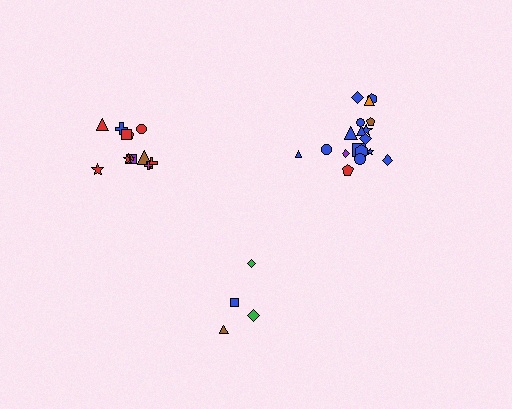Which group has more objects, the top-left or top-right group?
The top-right group.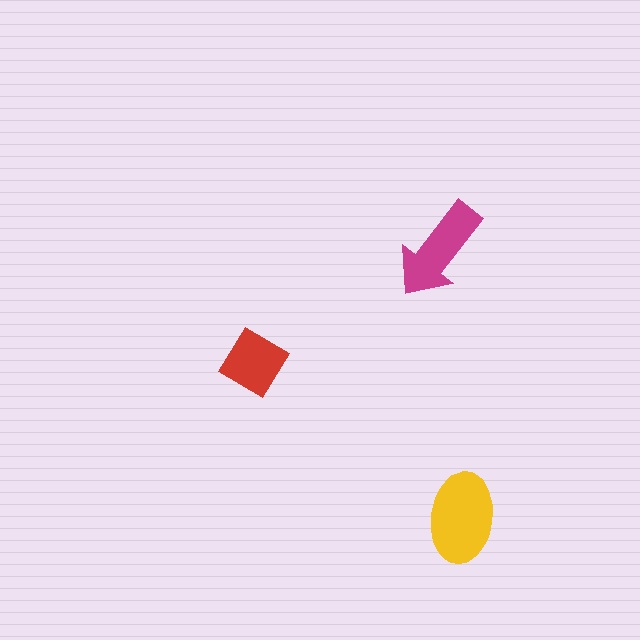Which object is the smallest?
The red diamond.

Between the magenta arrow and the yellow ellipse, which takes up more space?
The yellow ellipse.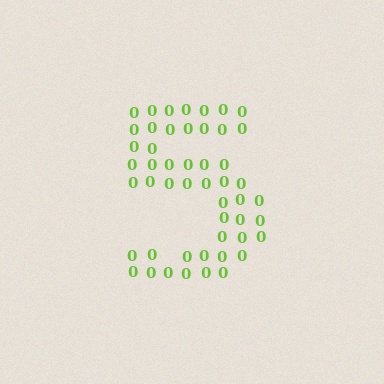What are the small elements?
The small elements are digit 0's.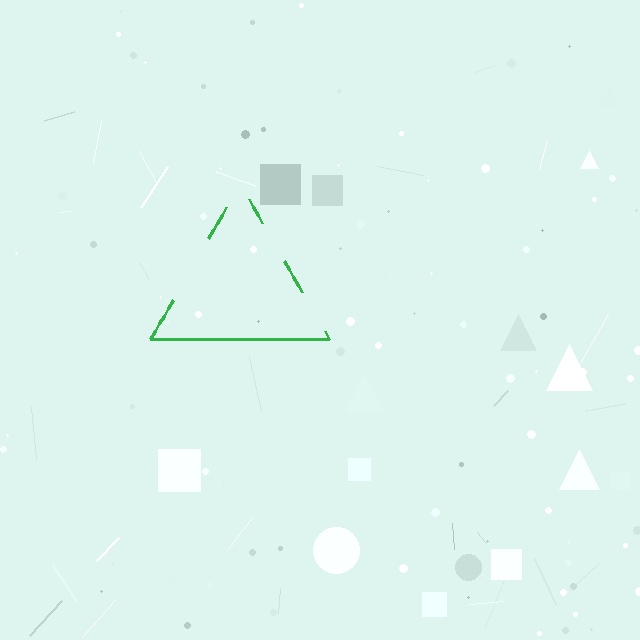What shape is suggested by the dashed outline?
The dashed outline suggests a triangle.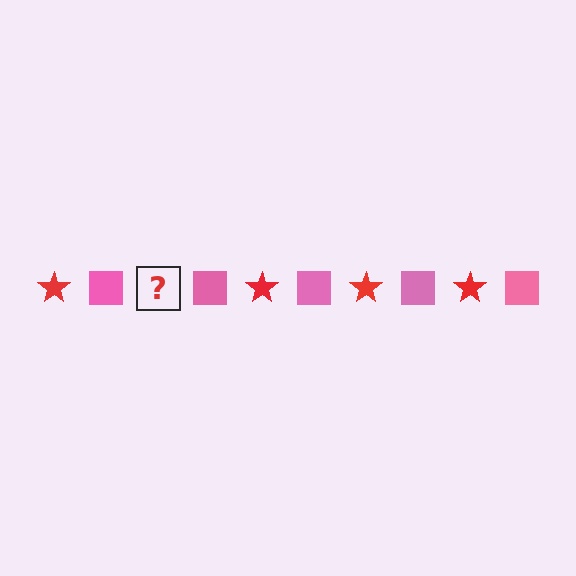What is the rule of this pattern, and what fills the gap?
The rule is that the pattern alternates between red star and pink square. The gap should be filled with a red star.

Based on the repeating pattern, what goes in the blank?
The blank should be a red star.